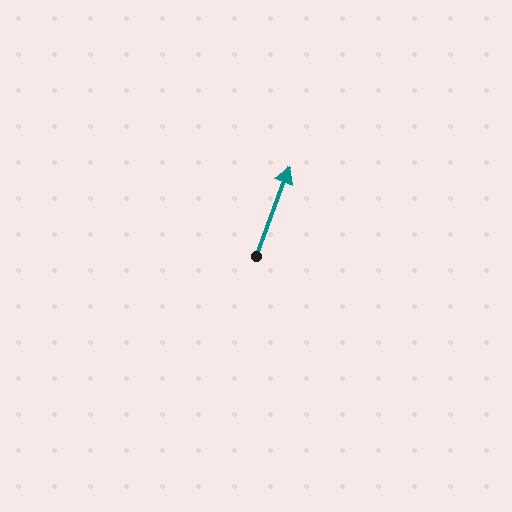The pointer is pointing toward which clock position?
Roughly 1 o'clock.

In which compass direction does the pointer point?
North.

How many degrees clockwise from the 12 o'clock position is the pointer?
Approximately 21 degrees.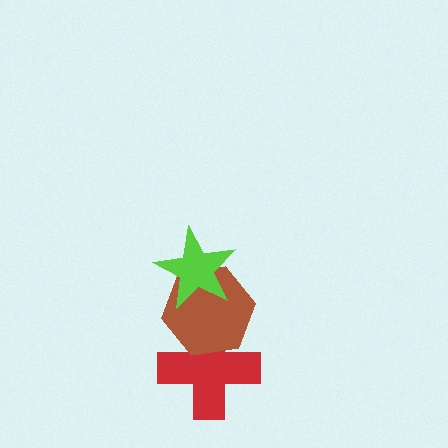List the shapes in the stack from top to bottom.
From top to bottom: the lime star, the brown hexagon, the red cross.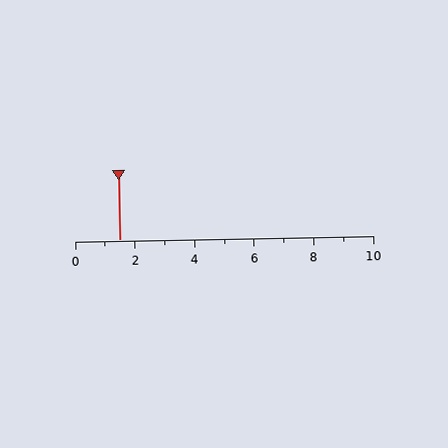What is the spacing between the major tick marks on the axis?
The major ticks are spaced 2 apart.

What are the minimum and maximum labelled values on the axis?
The axis runs from 0 to 10.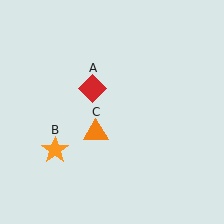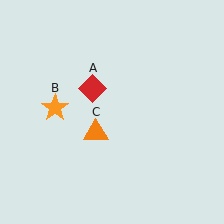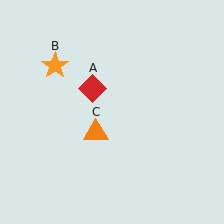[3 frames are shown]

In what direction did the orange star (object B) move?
The orange star (object B) moved up.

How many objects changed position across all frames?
1 object changed position: orange star (object B).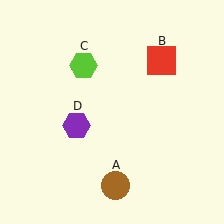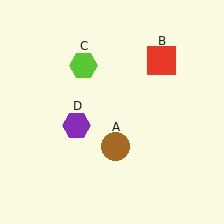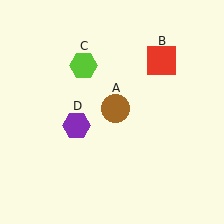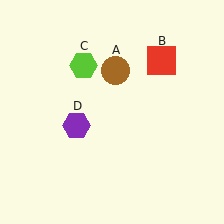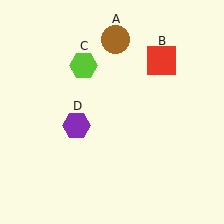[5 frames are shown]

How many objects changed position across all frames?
1 object changed position: brown circle (object A).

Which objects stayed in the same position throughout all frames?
Red square (object B) and lime hexagon (object C) and purple hexagon (object D) remained stationary.